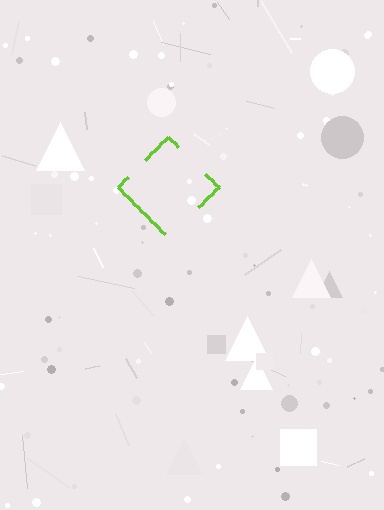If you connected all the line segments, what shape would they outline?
They would outline a diamond.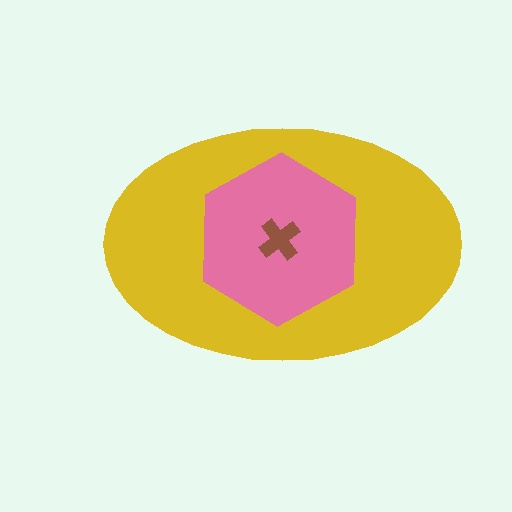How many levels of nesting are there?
3.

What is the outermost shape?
The yellow ellipse.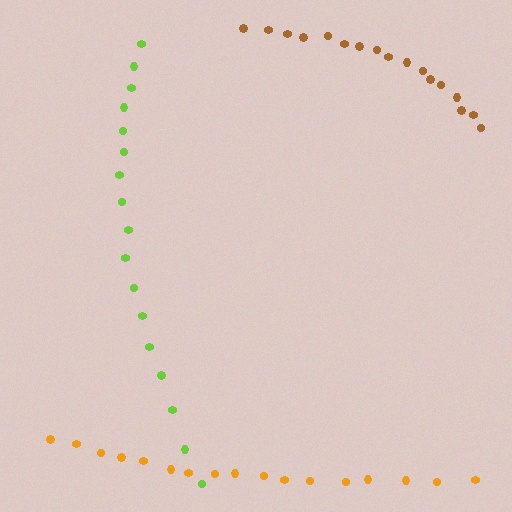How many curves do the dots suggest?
There are 3 distinct paths.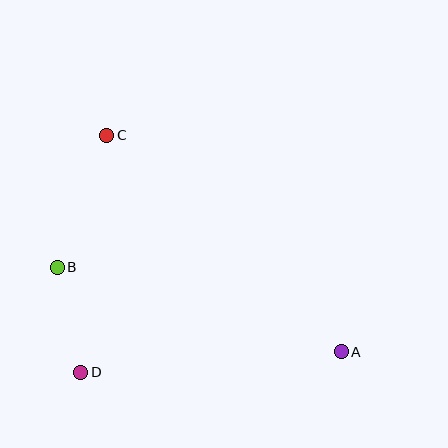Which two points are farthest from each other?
Points A and C are farthest from each other.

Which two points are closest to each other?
Points B and D are closest to each other.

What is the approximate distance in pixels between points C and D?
The distance between C and D is approximately 238 pixels.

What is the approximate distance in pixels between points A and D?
The distance between A and D is approximately 261 pixels.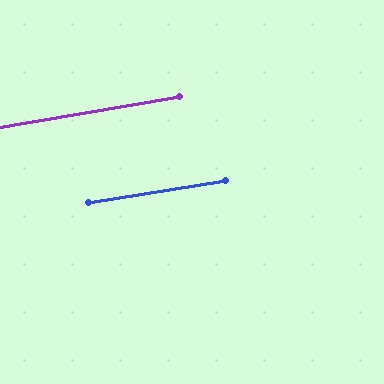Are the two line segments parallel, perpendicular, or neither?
Parallel — their directions differ by only 0.2°.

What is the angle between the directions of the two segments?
Approximately 0 degrees.